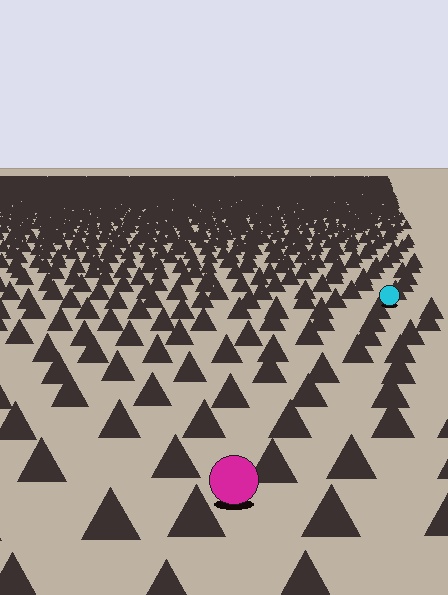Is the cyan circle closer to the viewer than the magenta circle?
No. The magenta circle is closer — you can tell from the texture gradient: the ground texture is coarser near it.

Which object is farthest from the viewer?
The cyan circle is farthest from the viewer. It appears smaller and the ground texture around it is denser.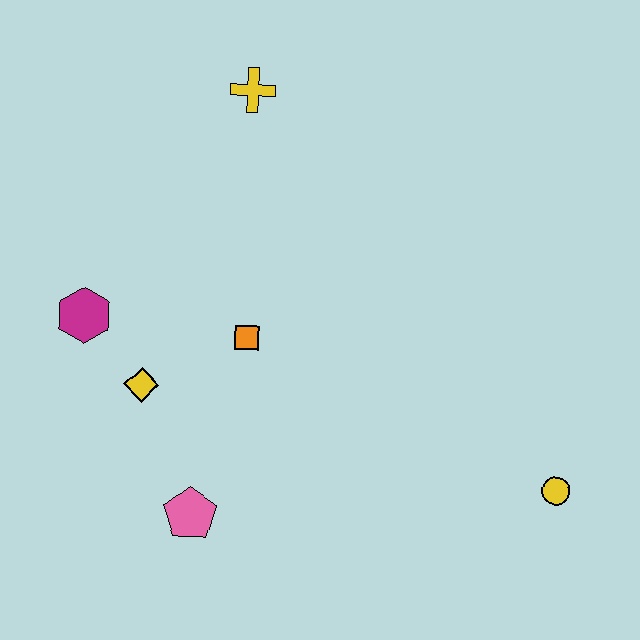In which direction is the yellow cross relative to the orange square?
The yellow cross is above the orange square.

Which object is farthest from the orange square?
The yellow circle is farthest from the orange square.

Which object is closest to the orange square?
The yellow diamond is closest to the orange square.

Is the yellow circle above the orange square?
No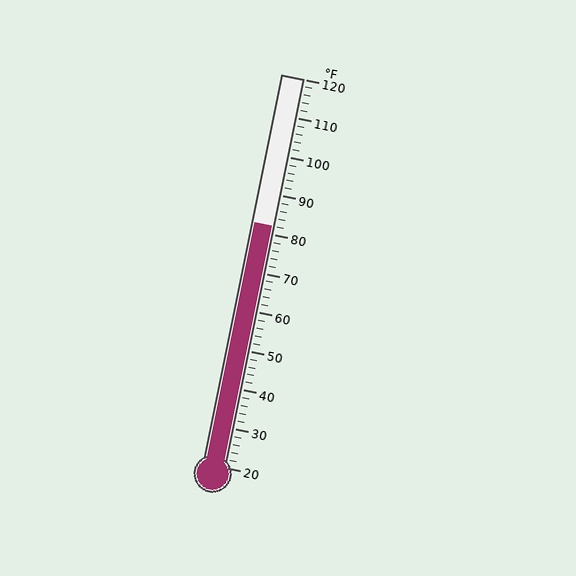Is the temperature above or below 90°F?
The temperature is below 90°F.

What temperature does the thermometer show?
The thermometer shows approximately 82°F.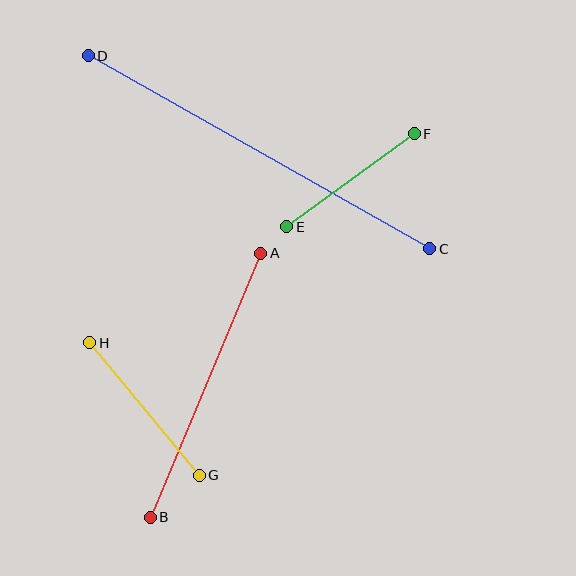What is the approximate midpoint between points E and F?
The midpoint is at approximately (351, 180) pixels.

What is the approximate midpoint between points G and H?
The midpoint is at approximately (144, 409) pixels.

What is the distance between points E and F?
The distance is approximately 158 pixels.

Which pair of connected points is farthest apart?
Points C and D are farthest apart.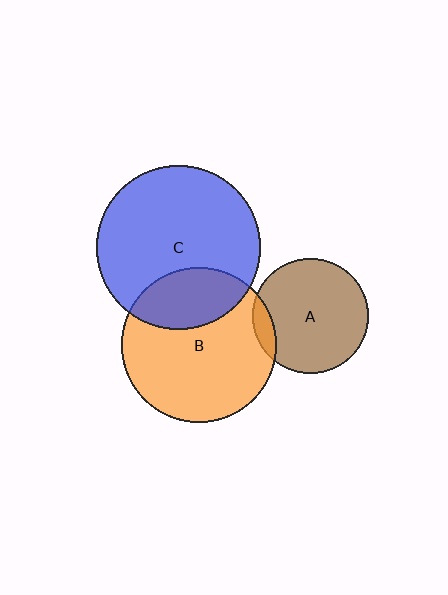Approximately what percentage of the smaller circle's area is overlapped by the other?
Approximately 25%.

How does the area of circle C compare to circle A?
Approximately 2.0 times.